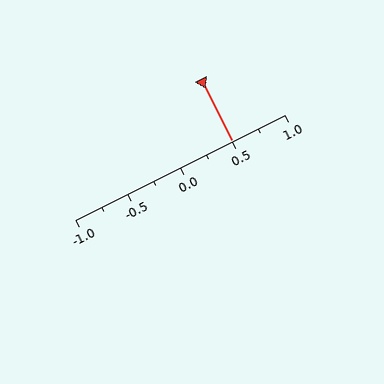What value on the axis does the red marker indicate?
The marker indicates approximately 0.5.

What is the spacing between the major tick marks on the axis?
The major ticks are spaced 0.5 apart.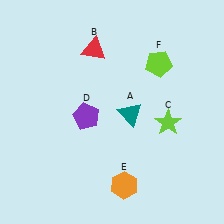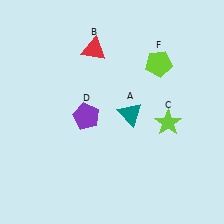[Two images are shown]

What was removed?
The orange hexagon (E) was removed in Image 2.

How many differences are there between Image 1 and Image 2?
There is 1 difference between the two images.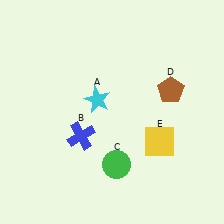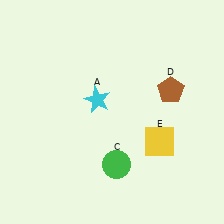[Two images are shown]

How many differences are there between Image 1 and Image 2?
There is 1 difference between the two images.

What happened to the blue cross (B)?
The blue cross (B) was removed in Image 2. It was in the bottom-left area of Image 1.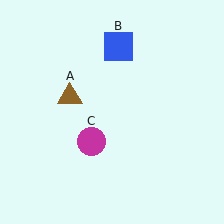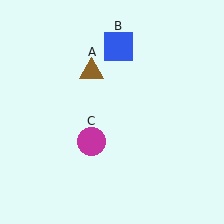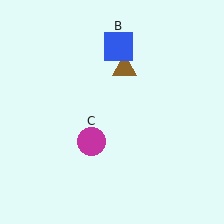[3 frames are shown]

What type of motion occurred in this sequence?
The brown triangle (object A) rotated clockwise around the center of the scene.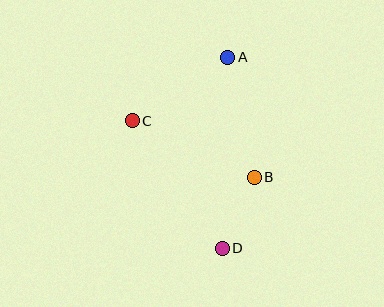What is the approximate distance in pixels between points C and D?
The distance between C and D is approximately 156 pixels.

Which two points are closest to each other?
Points B and D are closest to each other.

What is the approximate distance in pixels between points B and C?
The distance between B and C is approximately 135 pixels.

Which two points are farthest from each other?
Points A and D are farthest from each other.